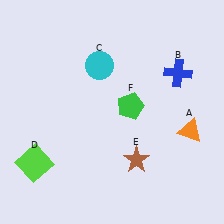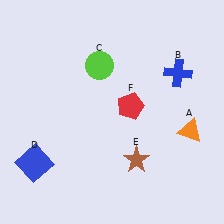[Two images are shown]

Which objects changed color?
C changed from cyan to lime. D changed from lime to blue. F changed from green to red.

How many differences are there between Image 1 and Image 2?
There are 3 differences between the two images.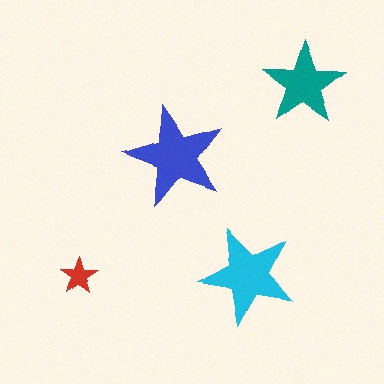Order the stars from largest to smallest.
the blue one, the cyan one, the teal one, the red one.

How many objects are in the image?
There are 4 objects in the image.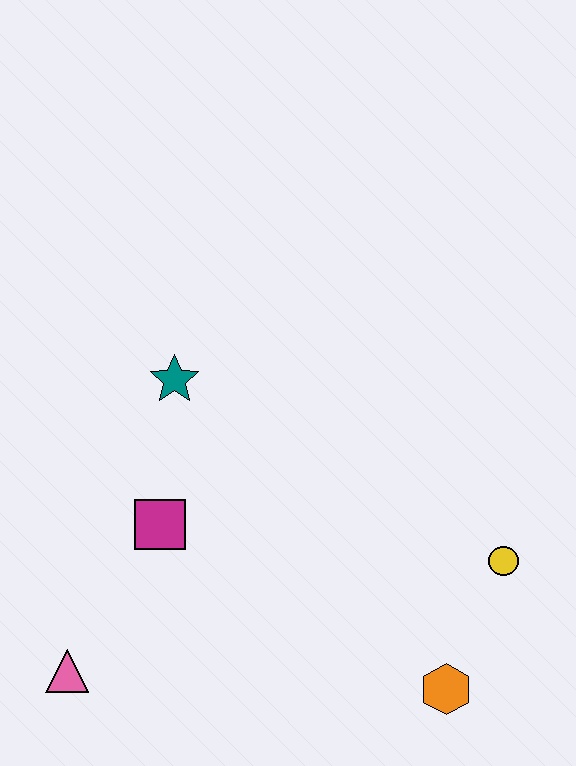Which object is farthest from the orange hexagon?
The teal star is farthest from the orange hexagon.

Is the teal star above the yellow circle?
Yes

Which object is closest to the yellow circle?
The orange hexagon is closest to the yellow circle.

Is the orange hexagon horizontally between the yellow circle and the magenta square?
Yes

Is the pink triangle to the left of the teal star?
Yes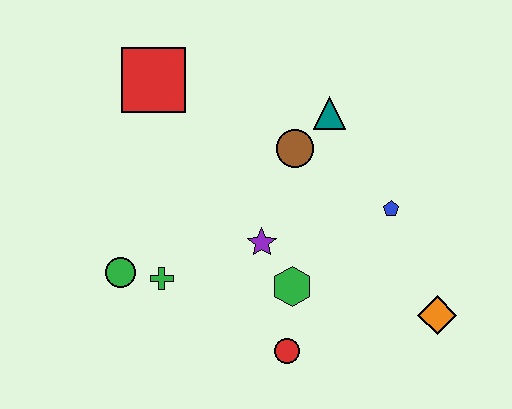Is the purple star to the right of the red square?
Yes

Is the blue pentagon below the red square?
Yes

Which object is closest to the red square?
The brown circle is closest to the red square.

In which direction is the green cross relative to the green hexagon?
The green cross is to the left of the green hexagon.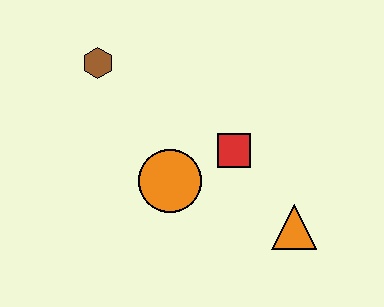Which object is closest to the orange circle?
The red square is closest to the orange circle.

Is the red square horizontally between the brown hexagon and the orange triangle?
Yes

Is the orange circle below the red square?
Yes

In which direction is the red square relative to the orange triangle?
The red square is above the orange triangle.